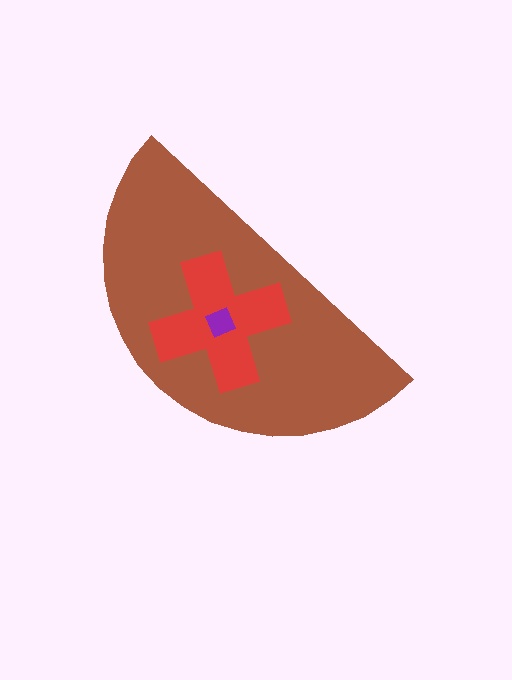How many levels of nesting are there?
3.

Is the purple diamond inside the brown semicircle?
Yes.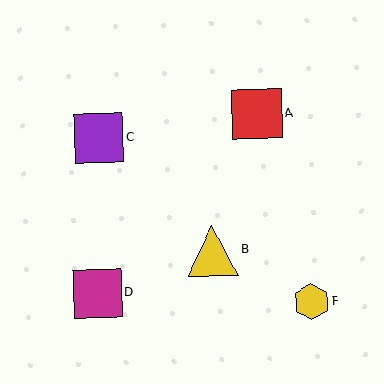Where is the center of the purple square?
The center of the purple square is at (99, 138).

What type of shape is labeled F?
Shape F is a yellow hexagon.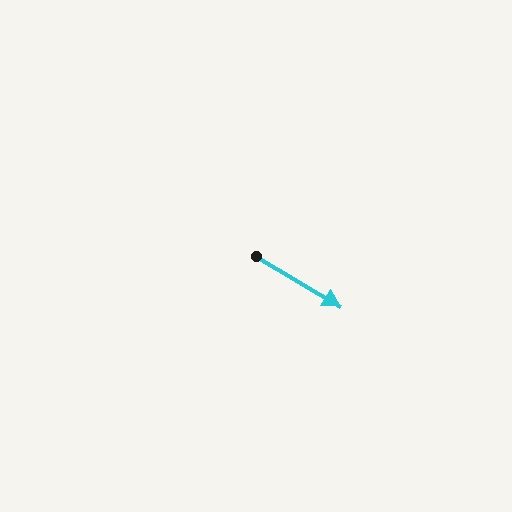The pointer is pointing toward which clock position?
Roughly 4 o'clock.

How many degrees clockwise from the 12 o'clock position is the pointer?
Approximately 121 degrees.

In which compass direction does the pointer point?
Southeast.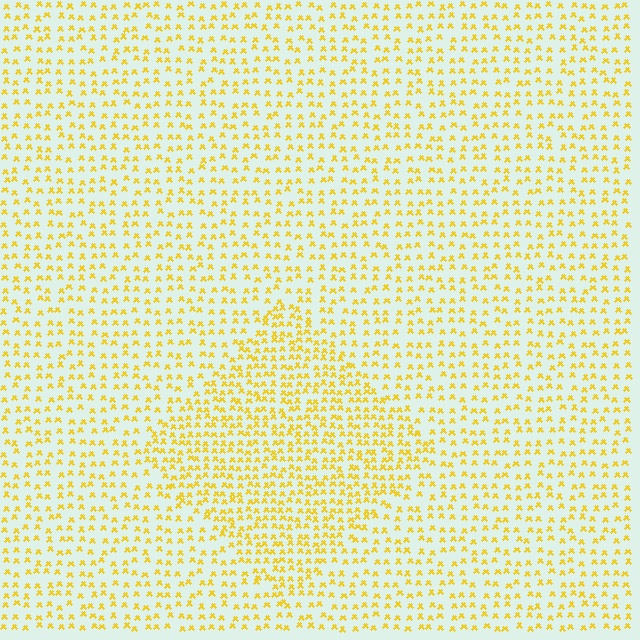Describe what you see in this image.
The image contains small yellow elements arranged at two different densities. A diamond-shaped region is visible where the elements are more densely packed than the surrounding area.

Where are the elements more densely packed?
The elements are more densely packed inside the diamond boundary.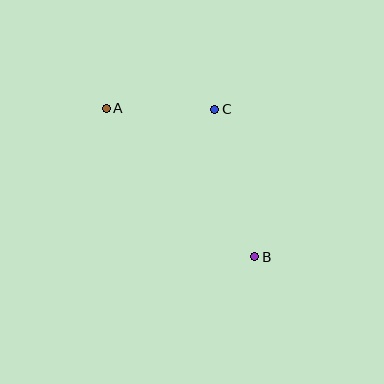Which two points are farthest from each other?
Points A and B are farthest from each other.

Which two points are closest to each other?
Points A and C are closest to each other.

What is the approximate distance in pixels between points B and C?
The distance between B and C is approximately 153 pixels.